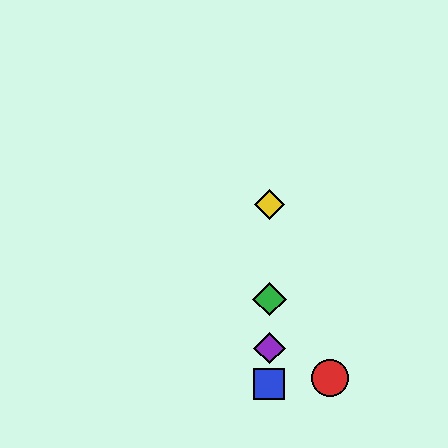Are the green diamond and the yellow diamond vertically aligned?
Yes, both are at x≈269.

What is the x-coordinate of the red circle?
The red circle is at x≈330.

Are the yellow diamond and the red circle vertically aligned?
No, the yellow diamond is at x≈269 and the red circle is at x≈330.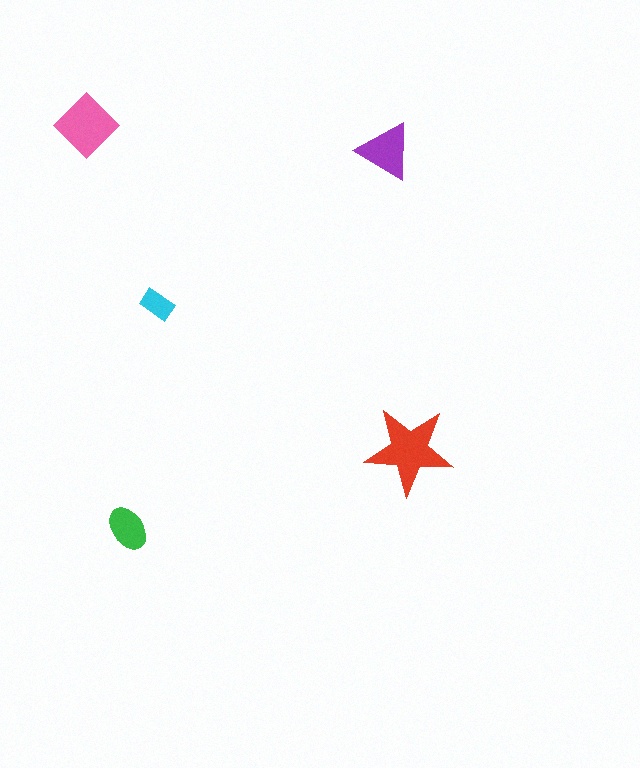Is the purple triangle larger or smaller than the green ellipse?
Larger.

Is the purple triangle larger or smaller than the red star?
Smaller.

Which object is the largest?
The red star.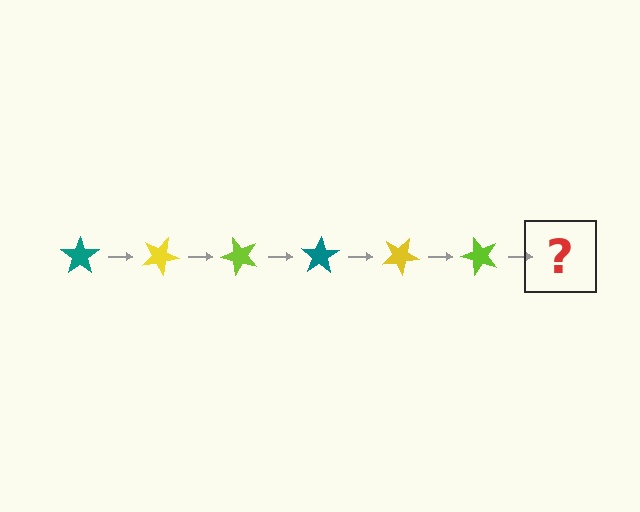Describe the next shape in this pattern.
It should be a teal star, rotated 150 degrees from the start.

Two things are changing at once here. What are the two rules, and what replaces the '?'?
The two rules are that it rotates 25 degrees each step and the color cycles through teal, yellow, and lime. The '?' should be a teal star, rotated 150 degrees from the start.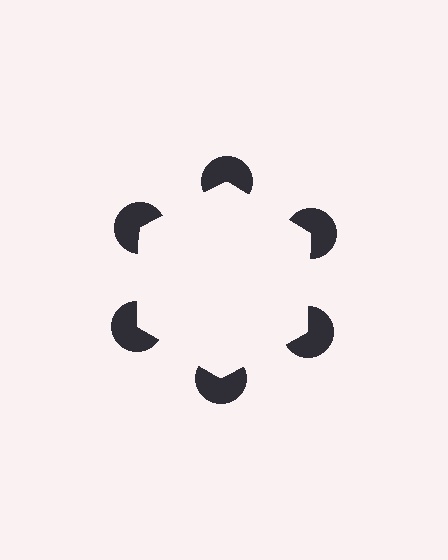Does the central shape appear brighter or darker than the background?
It typically appears slightly brighter than the background, even though no actual brightness change is drawn.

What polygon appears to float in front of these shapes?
An illusory hexagon — its edges are inferred from the aligned wedge cuts in the pac-man discs, not physically drawn.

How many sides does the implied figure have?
6 sides.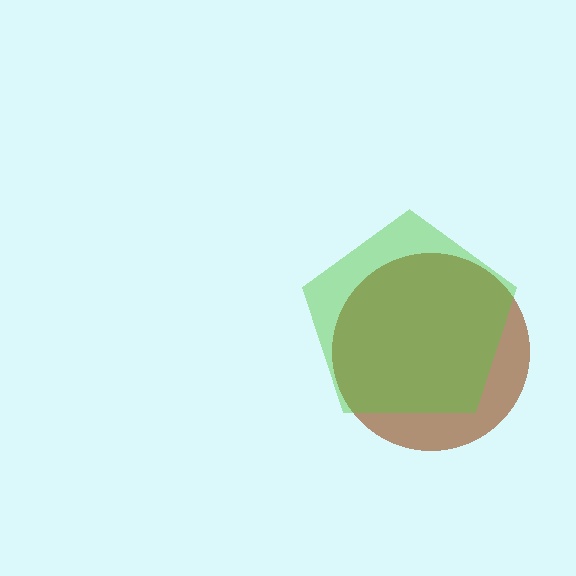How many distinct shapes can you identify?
There are 2 distinct shapes: a brown circle, a lime pentagon.